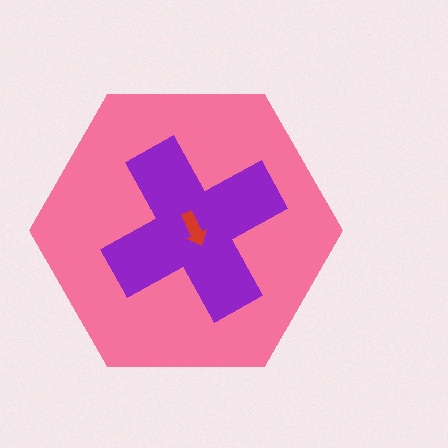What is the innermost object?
The red arrow.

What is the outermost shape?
The pink hexagon.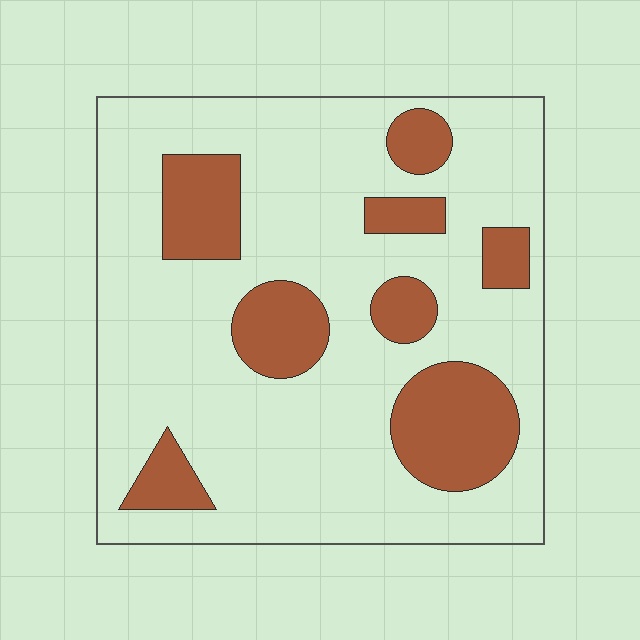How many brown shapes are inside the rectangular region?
8.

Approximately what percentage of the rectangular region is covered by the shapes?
Approximately 25%.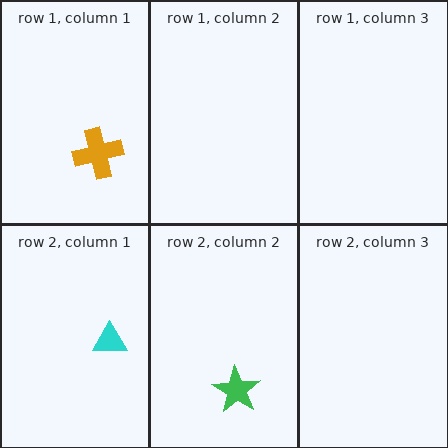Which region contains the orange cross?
The row 1, column 1 region.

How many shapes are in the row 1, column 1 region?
1.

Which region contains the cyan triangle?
The row 2, column 1 region.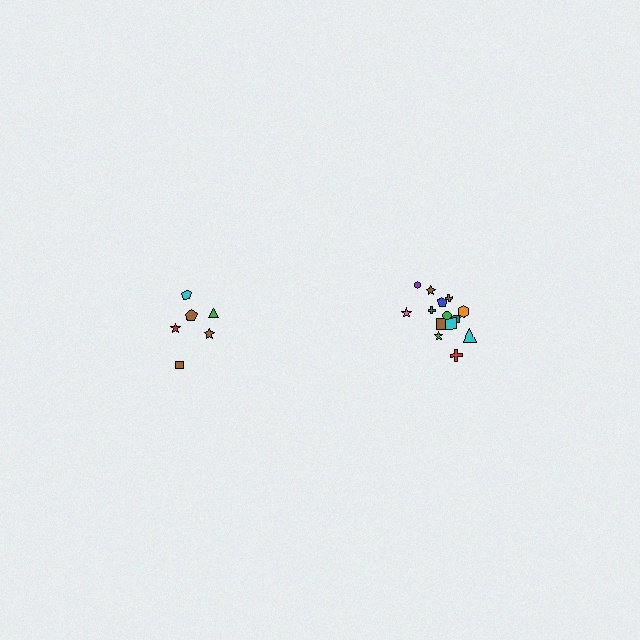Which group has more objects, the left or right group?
The right group.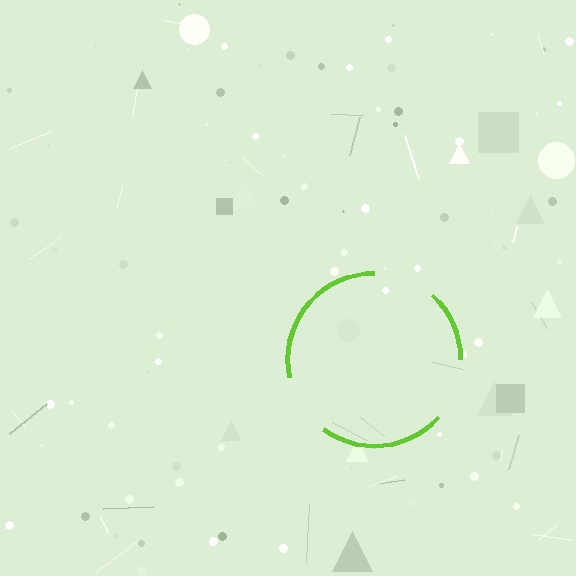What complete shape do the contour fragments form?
The contour fragments form a circle.